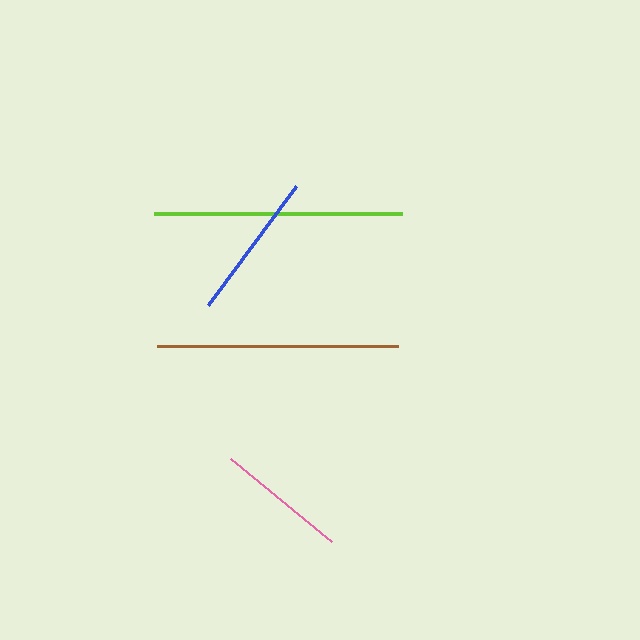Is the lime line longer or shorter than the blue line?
The lime line is longer than the blue line.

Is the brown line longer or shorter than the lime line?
The lime line is longer than the brown line.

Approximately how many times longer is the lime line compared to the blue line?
The lime line is approximately 1.7 times the length of the blue line.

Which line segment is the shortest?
The pink line is the shortest at approximately 131 pixels.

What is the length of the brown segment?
The brown segment is approximately 241 pixels long.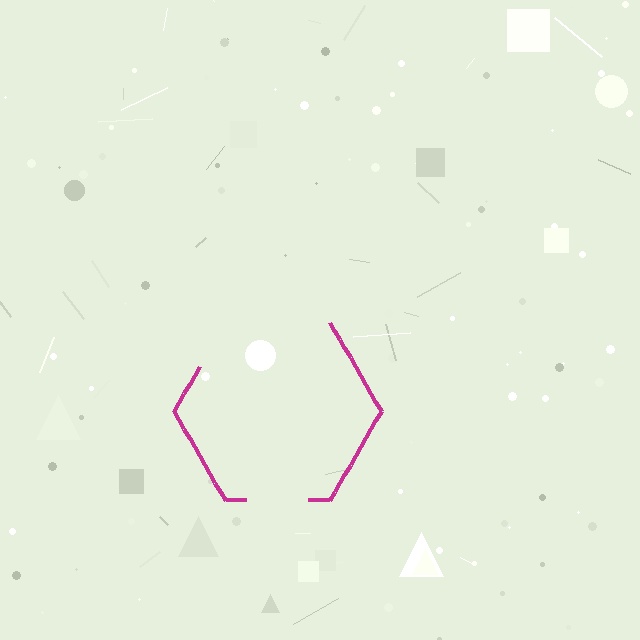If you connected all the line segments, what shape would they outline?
They would outline a hexagon.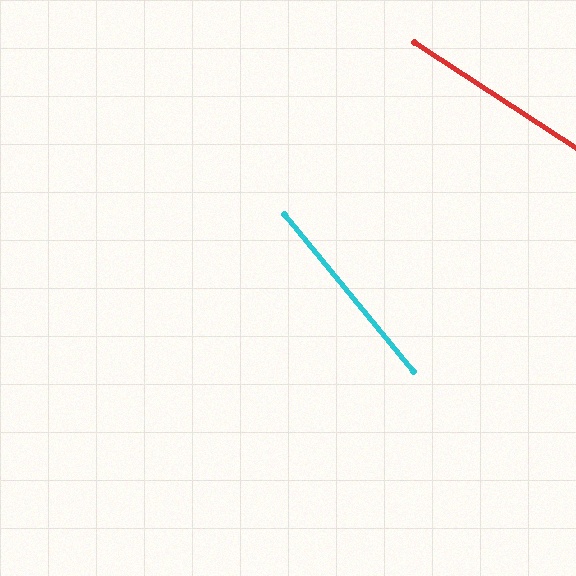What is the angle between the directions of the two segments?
Approximately 18 degrees.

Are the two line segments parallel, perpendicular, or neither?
Neither parallel nor perpendicular — they differ by about 18°.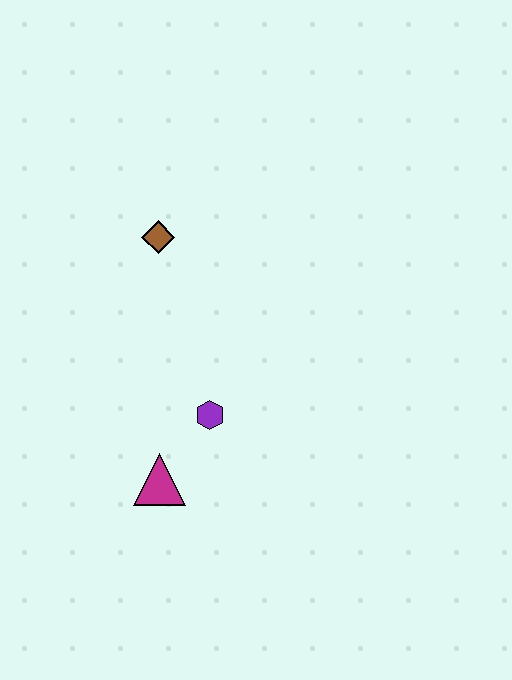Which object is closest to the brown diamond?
The purple hexagon is closest to the brown diamond.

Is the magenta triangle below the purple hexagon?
Yes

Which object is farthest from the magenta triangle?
The brown diamond is farthest from the magenta triangle.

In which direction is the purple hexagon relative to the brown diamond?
The purple hexagon is below the brown diamond.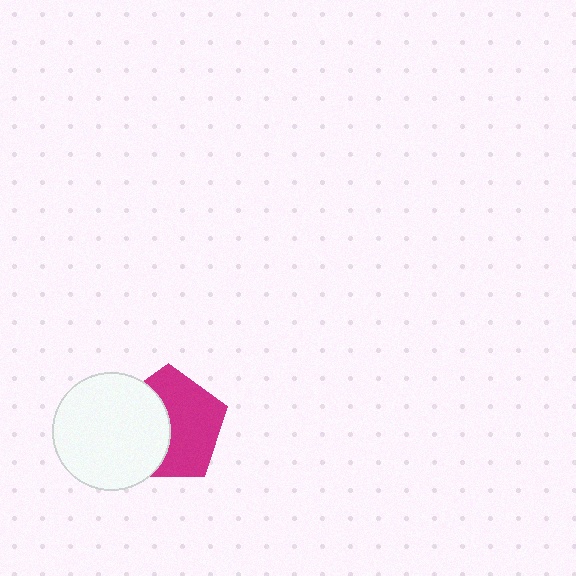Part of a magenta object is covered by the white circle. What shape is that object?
It is a pentagon.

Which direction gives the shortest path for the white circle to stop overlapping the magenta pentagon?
Moving left gives the shortest separation.